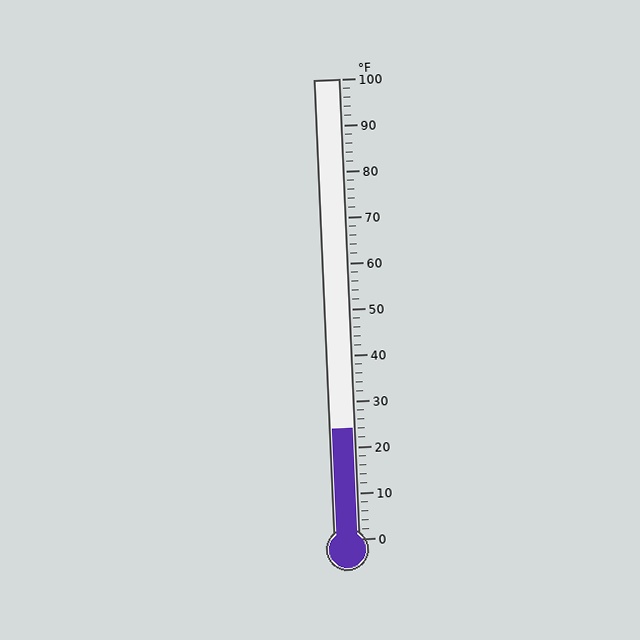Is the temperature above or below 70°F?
The temperature is below 70°F.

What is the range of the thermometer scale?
The thermometer scale ranges from 0°F to 100°F.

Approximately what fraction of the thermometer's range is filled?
The thermometer is filled to approximately 25% of its range.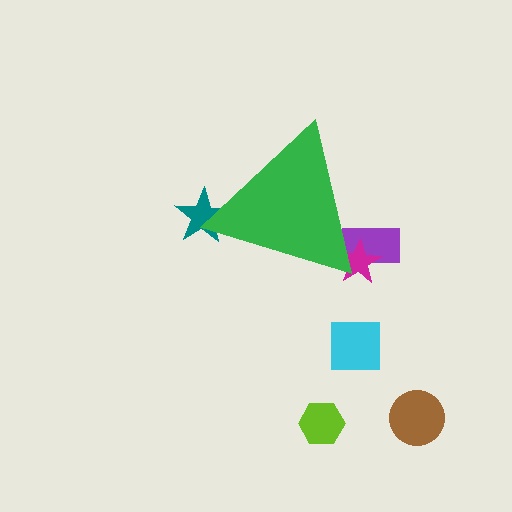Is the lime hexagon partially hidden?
No, the lime hexagon is fully visible.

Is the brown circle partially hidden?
No, the brown circle is fully visible.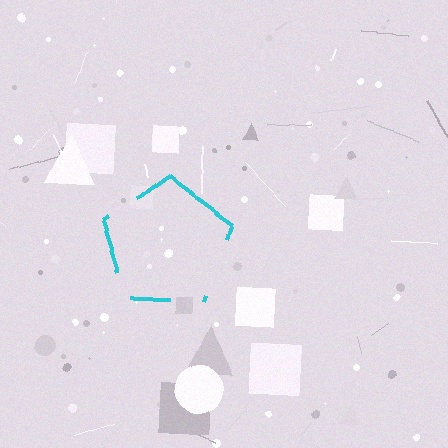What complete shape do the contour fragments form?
The contour fragments form a pentagon.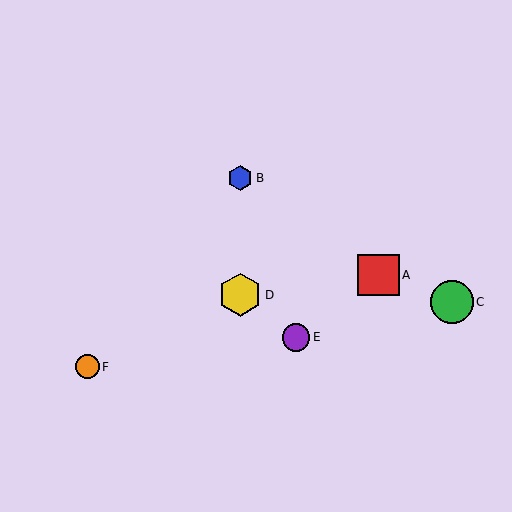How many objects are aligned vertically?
2 objects (B, D) are aligned vertically.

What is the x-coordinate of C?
Object C is at x≈452.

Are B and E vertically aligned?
No, B is at x≈240 and E is at x≈296.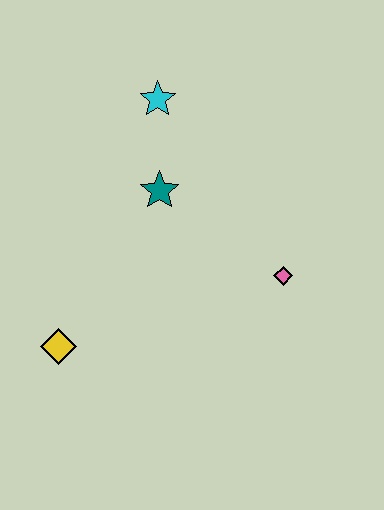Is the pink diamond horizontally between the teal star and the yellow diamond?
No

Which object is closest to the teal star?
The cyan star is closest to the teal star.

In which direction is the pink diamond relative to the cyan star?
The pink diamond is below the cyan star.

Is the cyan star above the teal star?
Yes